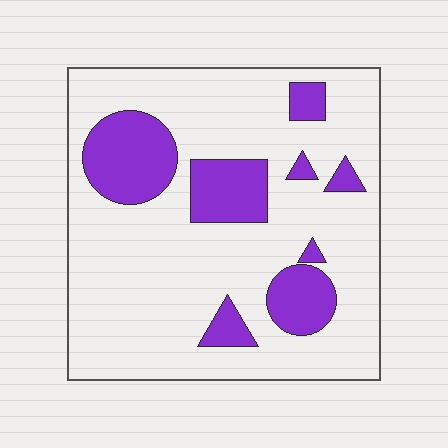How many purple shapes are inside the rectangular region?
8.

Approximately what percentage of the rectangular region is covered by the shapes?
Approximately 20%.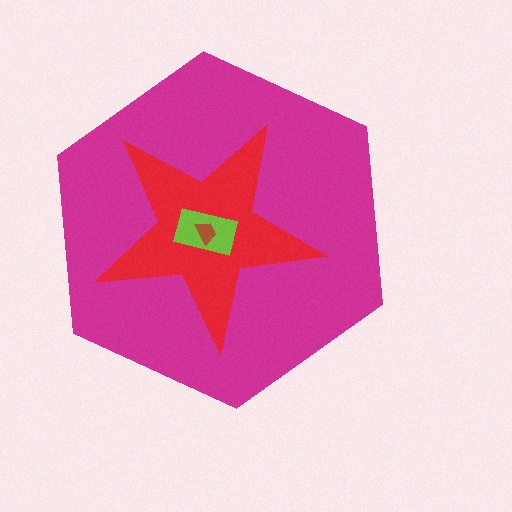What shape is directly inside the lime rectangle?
The brown trapezoid.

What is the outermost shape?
The magenta hexagon.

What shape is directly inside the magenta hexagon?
The red star.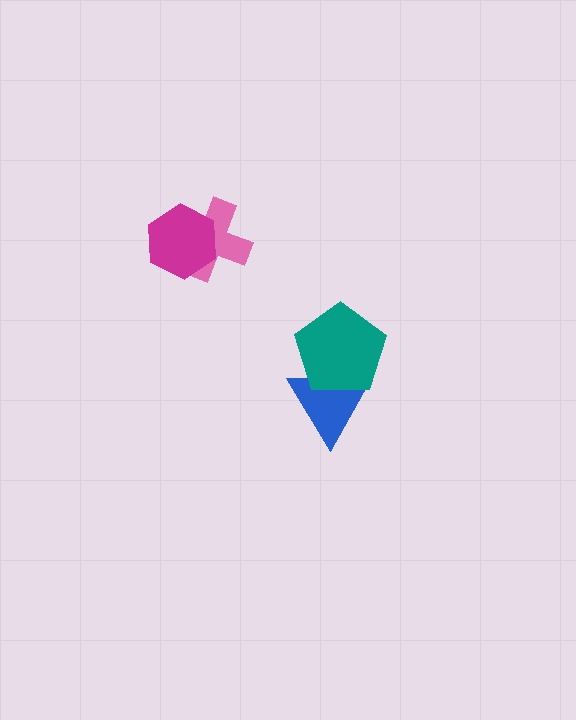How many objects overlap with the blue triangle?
1 object overlaps with the blue triangle.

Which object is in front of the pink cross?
The magenta hexagon is in front of the pink cross.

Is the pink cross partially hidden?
Yes, it is partially covered by another shape.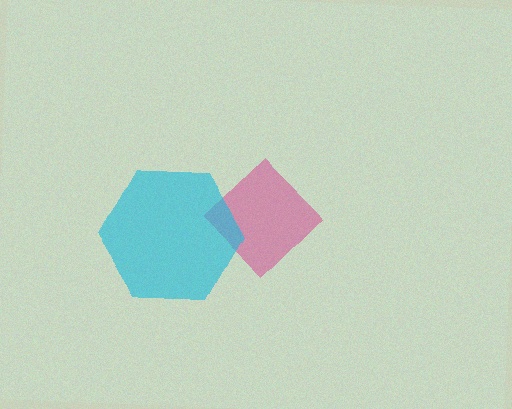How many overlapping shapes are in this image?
There are 2 overlapping shapes in the image.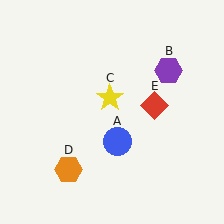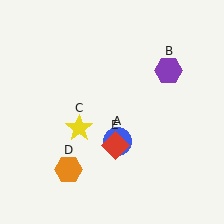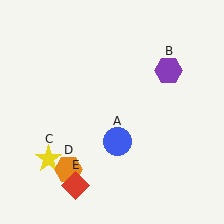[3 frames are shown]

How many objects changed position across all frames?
2 objects changed position: yellow star (object C), red diamond (object E).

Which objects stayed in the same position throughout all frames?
Blue circle (object A) and purple hexagon (object B) and orange hexagon (object D) remained stationary.